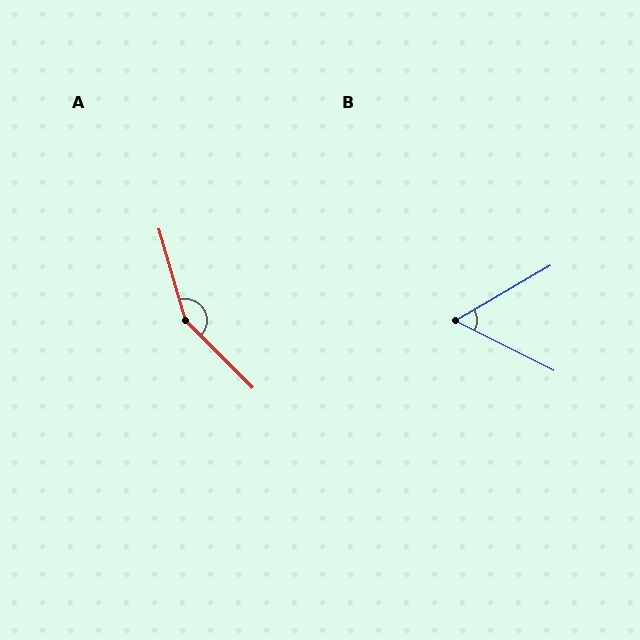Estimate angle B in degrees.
Approximately 57 degrees.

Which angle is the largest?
A, at approximately 151 degrees.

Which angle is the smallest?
B, at approximately 57 degrees.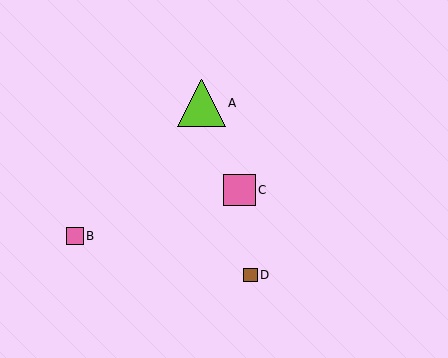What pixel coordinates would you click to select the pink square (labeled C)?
Click at (239, 190) to select the pink square C.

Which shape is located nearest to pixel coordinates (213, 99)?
The lime triangle (labeled A) at (202, 103) is nearest to that location.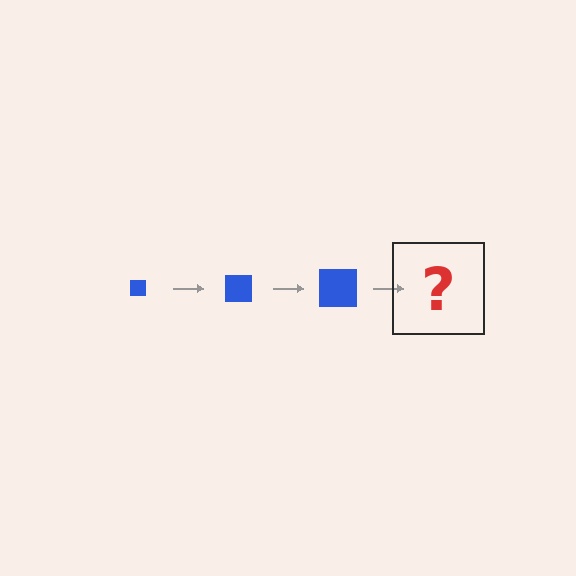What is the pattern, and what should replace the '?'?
The pattern is that the square gets progressively larger each step. The '?' should be a blue square, larger than the previous one.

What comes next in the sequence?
The next element should be a blue square, larger than the previous one.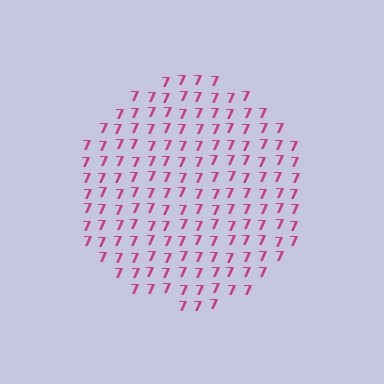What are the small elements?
The small elements are digit 7's.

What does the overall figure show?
The overall figure shows a circle.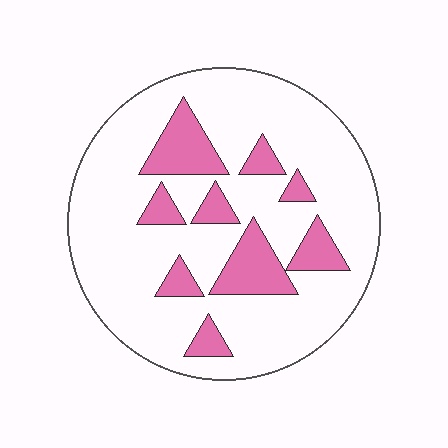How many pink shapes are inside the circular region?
9.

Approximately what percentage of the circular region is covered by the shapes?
Approximately 20%.